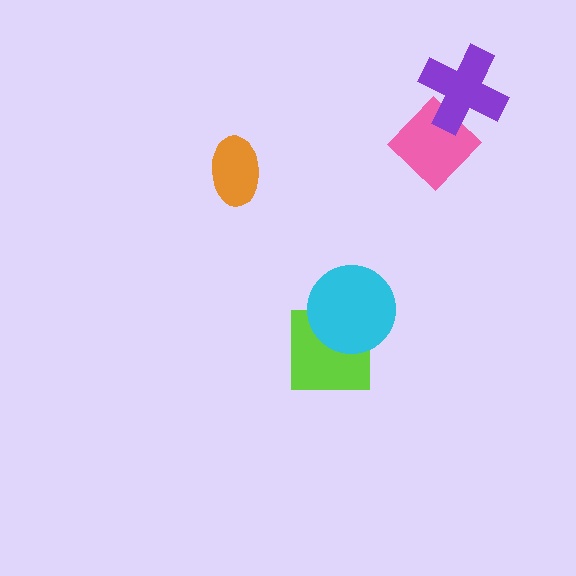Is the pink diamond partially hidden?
Yes, it is partially covered by another shape.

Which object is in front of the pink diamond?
The purple cross is in front of the pink diamond.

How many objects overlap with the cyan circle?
1 object overlaps with the cyan circle.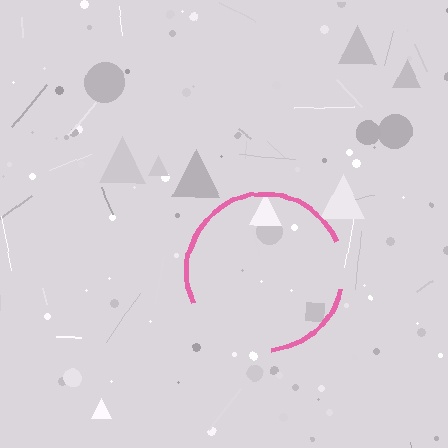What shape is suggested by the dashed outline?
The dashed outline suggests a circle.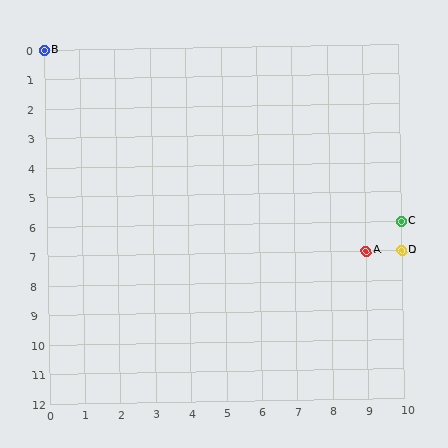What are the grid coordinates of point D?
Point D is at grid coordinates (10, 7).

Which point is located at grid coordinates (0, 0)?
Point B is at (0, 0).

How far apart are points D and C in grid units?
Points D and C are 1 row apart.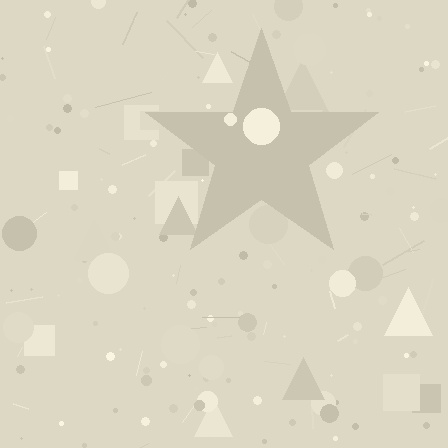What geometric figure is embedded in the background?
A star is embedded in the background.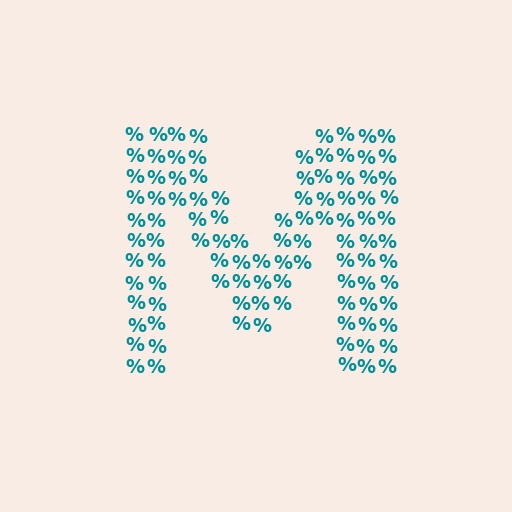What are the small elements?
The small elements are percent signs.